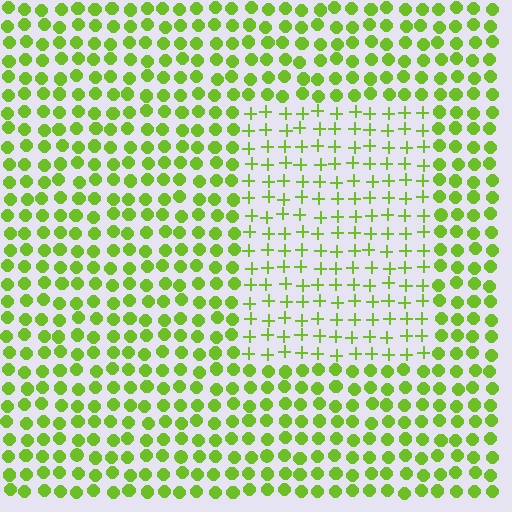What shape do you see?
I see a rectangle.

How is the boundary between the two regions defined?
The boundary is defined by a change in element shape: plus signs inside vs. circles outside. All elements share the same color and spacing.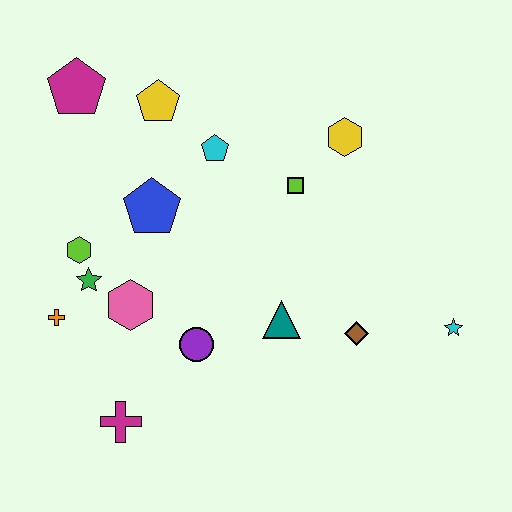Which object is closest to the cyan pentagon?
The yellow pentagon is closest to the cyan pentagon.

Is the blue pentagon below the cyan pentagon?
Yes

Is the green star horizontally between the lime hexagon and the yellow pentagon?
Yes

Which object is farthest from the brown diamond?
The magenta pentagon is farthest from the brown diamond.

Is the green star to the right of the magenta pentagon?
Yes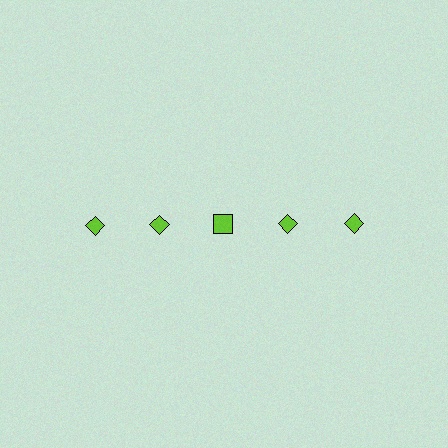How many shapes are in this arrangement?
There are 5 shapes arranged in a grid pattern.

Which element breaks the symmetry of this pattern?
The lime square in the top row, center column breaks the symmetry. All other shapes are lime diamonds.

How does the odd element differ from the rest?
It has a different shape: square instead of diamond.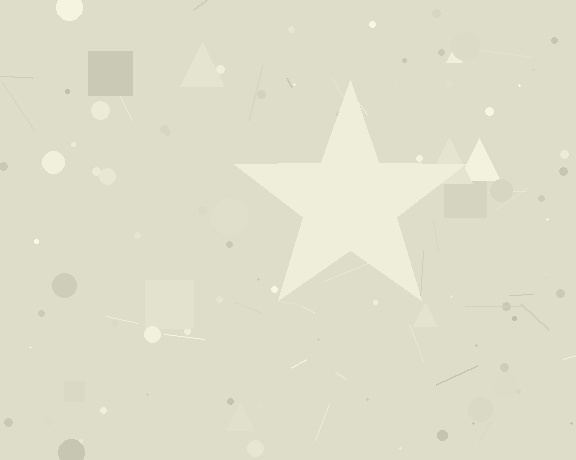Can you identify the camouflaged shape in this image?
The camouflaged shape is a star.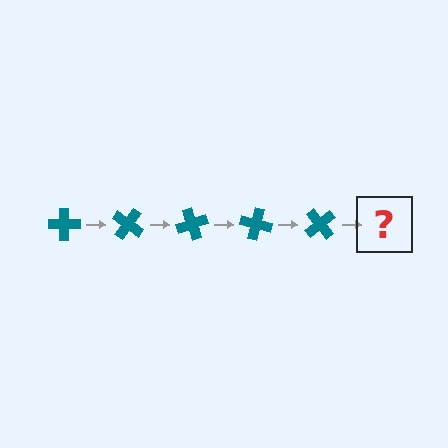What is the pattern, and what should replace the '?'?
The pattern is that the cross rotates 35 degrees each step. The '?' should be a teal cross rotated 175 degrees.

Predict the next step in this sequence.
The next step is a teal cross rotated 175 degrees.